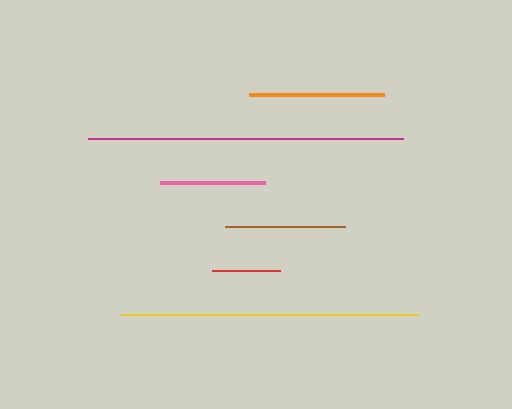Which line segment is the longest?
The magenta line is the longest at approximately 314 pixels.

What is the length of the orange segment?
The orange segment is approximately 135 pixels long.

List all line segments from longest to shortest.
From longest to shortest: magenta, yellow, orange, brown, pink, red.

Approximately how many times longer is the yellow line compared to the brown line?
The yellow line is approximately 2.5 times the length of the brown line.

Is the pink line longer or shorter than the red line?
The pink line is longer than the red line.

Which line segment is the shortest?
The red line is the shortest at approximately 69 pixels.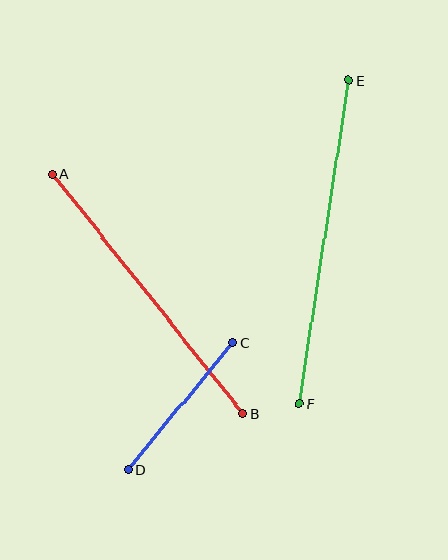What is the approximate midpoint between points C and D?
The midpoint is at approximately (180, 406) pixels.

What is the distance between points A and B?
The distance is approximately 306 pixels.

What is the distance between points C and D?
The distance is approximately 165 pixels.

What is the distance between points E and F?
The distance is approximately 327 pixels.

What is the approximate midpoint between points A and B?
The midpoint is at approximately (148, 294) pixels.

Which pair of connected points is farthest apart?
Points E and F are farthest apart.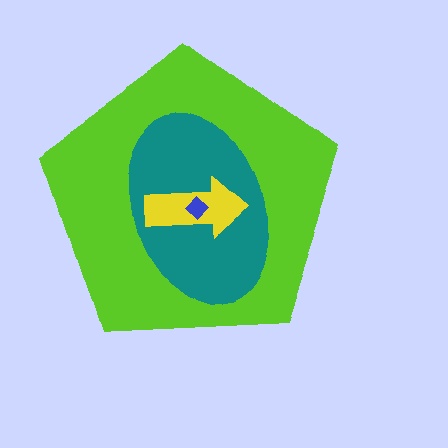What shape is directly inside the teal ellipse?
The yellow arrow.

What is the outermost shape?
The lime pentagon.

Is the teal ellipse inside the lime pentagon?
Yes.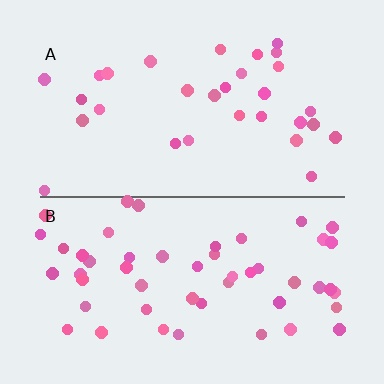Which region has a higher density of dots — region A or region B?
B (the bottom).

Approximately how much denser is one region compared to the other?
Approximately 1.7× — region B over region A.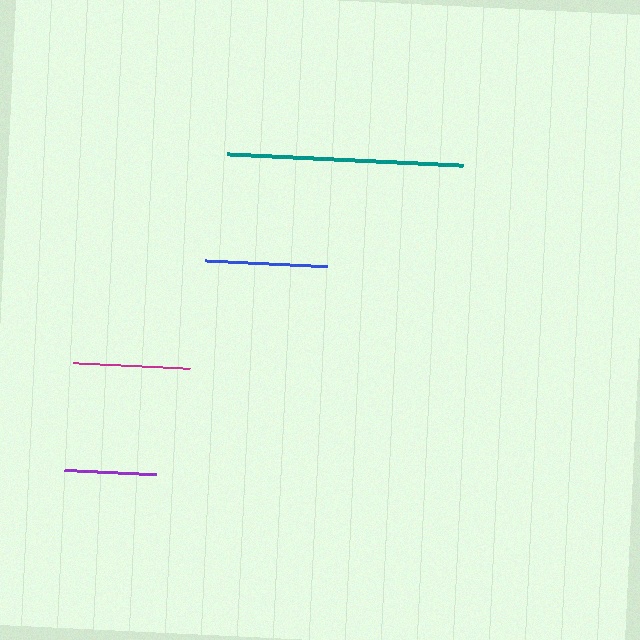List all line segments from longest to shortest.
From longest to shortest: teal, blue, magenta, purple.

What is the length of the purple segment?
The purple segment is approximately 92 pixels long.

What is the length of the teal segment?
The teal segment is approximately 236 pixels long.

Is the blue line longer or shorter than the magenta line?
The blue line is longer than the magenta line.